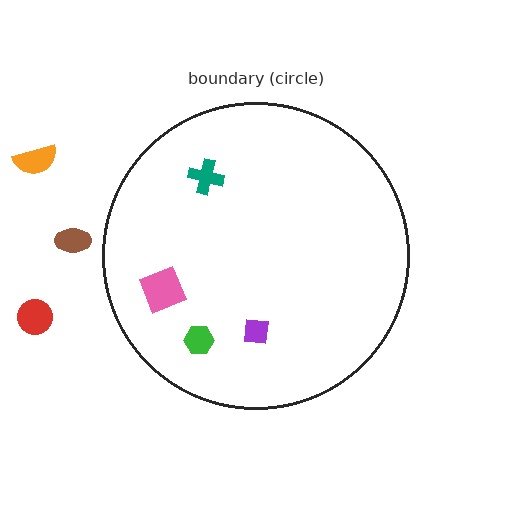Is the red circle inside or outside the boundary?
Outside.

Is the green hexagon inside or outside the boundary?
Inside.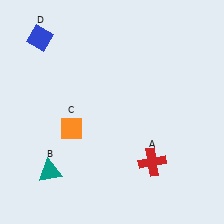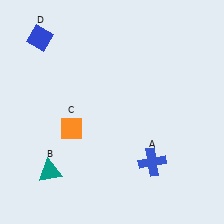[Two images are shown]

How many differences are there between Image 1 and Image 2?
There is 1 difference between the two images.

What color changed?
The cross (A) changed from red in Image 1 to blue in Image 2.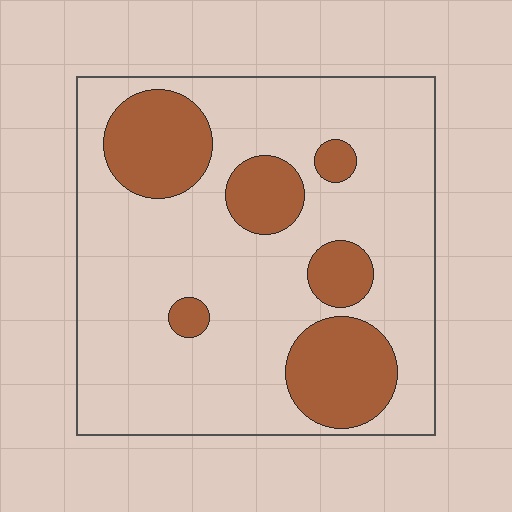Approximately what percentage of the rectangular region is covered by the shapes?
Approximately 25%.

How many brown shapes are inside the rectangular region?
6.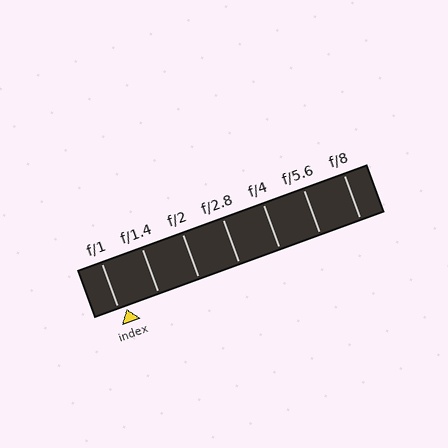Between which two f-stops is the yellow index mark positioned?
The index mark is between f/1 and f/1.4.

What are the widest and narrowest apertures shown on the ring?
The widest aperture shown is f/1 and the narrowest is f/8.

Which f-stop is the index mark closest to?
The index mark is closest to f/1.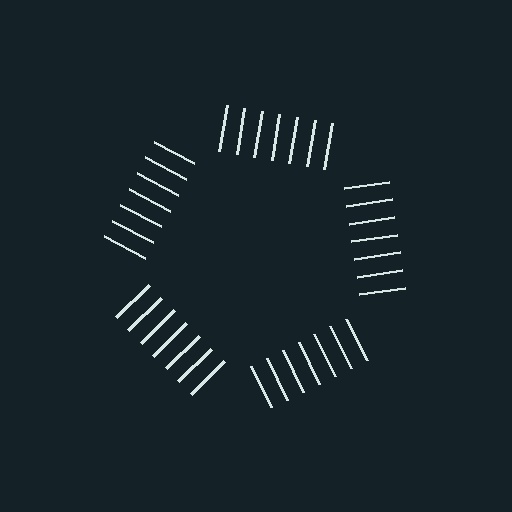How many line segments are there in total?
35 — 7 along each of the 5 edges.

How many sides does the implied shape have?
5 sides — the line-ends trace a pentagon.